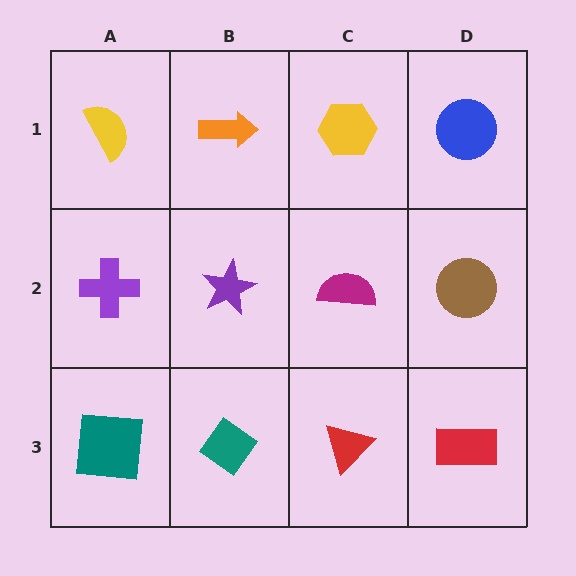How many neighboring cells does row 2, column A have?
3.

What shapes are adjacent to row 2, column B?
An orange arrow (row 1, column B), a teal diamond (row 3, column B), a purple cross (row 2, column A), a magenta semicircle (row 2, column C).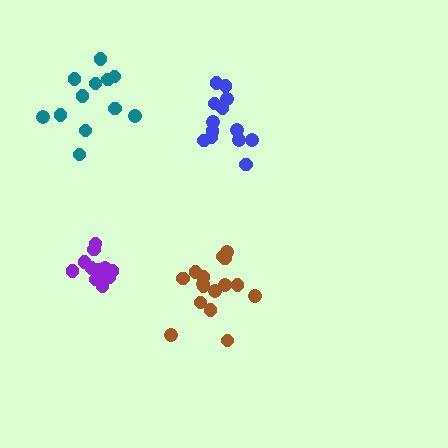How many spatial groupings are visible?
There are 4 spatial groupings.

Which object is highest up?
The teal cluster is topmost.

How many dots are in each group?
Group 1: 12 dots, Group 2: 13 dots, Group 3: 16 dots, Group 4: 14 dots (55 total).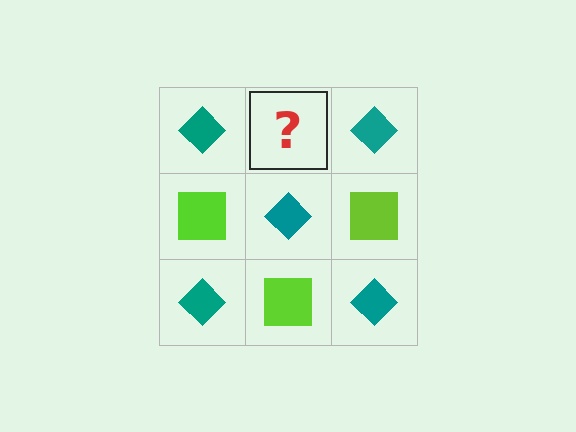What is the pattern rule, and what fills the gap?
The rule is that it alternates teal diamond and lime square in a checkerboard pattern. The gap should be filled with a lime square.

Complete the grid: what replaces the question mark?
The question mark should be replaced with a lime square.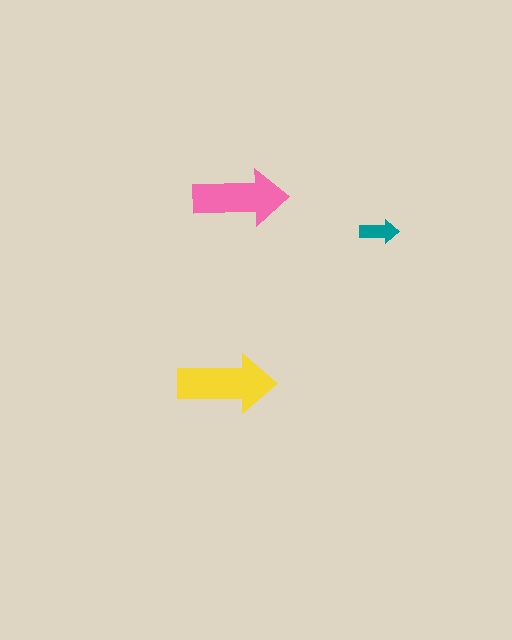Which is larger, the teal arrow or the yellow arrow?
The yellow one.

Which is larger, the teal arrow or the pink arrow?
The pink one.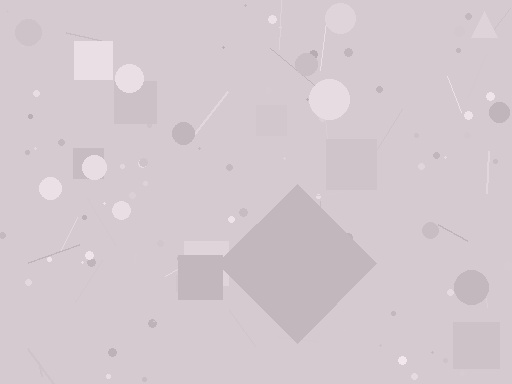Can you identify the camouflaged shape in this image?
The camouflaged shape is a diamond.